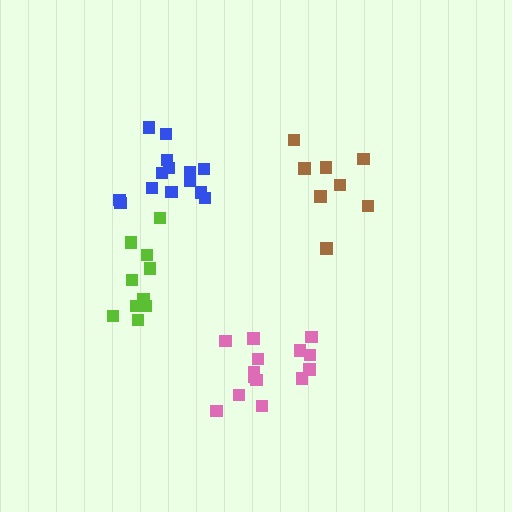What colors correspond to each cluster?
The clusters are colored: lime, blue, brown, pink.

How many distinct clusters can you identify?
There are 4 distinct clusters.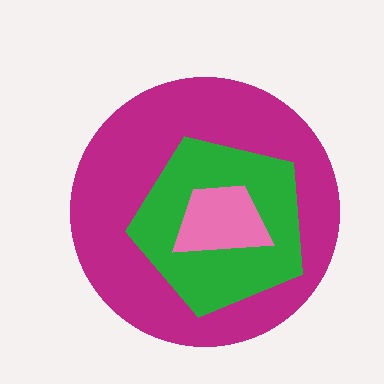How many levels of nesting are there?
3.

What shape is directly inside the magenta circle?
The green pentagon.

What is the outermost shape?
The magenta circle.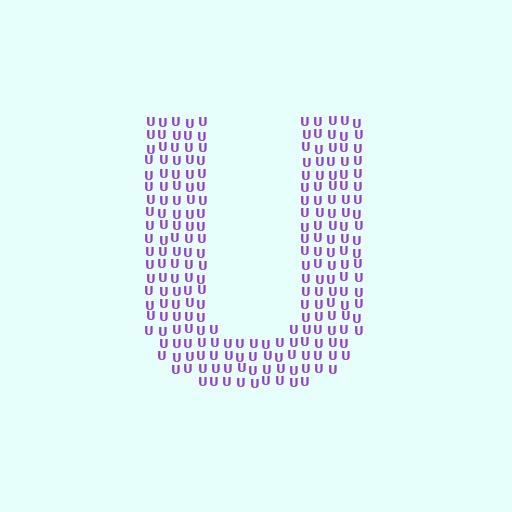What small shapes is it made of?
It is made of small letter U's.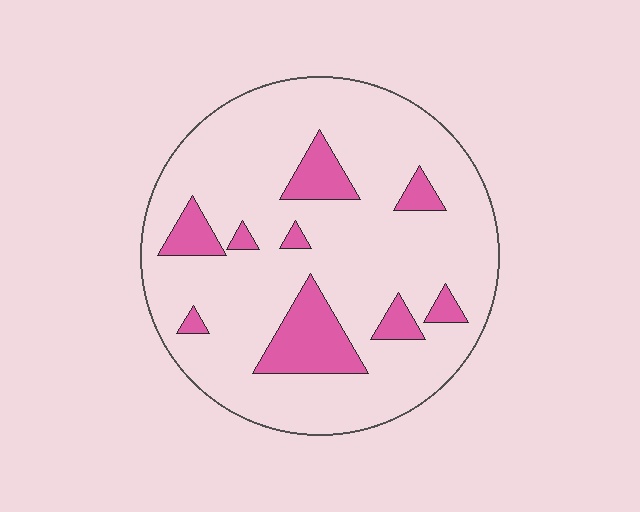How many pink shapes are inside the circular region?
9.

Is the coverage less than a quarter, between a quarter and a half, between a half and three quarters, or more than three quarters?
Less than a quarter.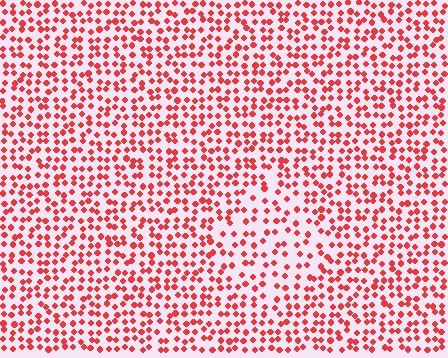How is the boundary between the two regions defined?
The boundary is defined by a change in element density (approximately 1.6x ratio). All elements are the same color, size, and shape.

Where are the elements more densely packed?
The elements are more densely packed outside the diamond boundary.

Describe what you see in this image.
The image contains small red elements arranged at two different densities. A diamond-shaped region is visible where the elements are less densely packed than the surrounding area.